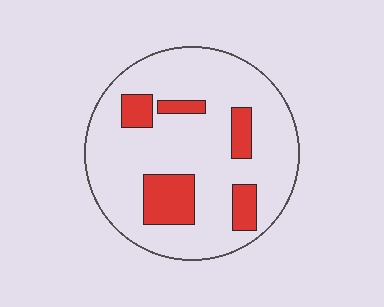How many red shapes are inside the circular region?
5.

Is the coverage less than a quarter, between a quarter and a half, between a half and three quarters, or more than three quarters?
Less than a quarter.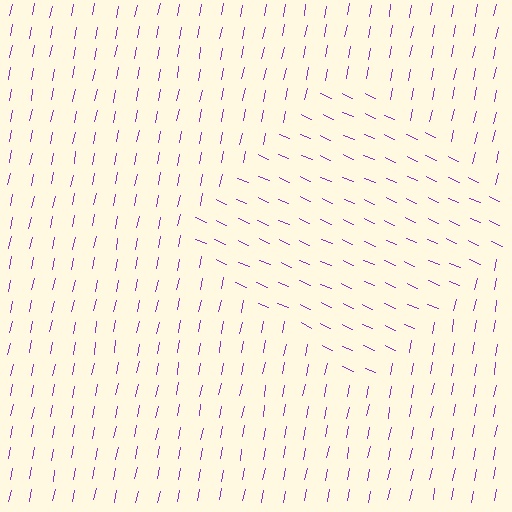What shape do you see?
I see a diamond.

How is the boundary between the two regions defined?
The boundary is defined purely by a change in line orientation (approximately 77 degrees difference). All lines are the same color and thickness.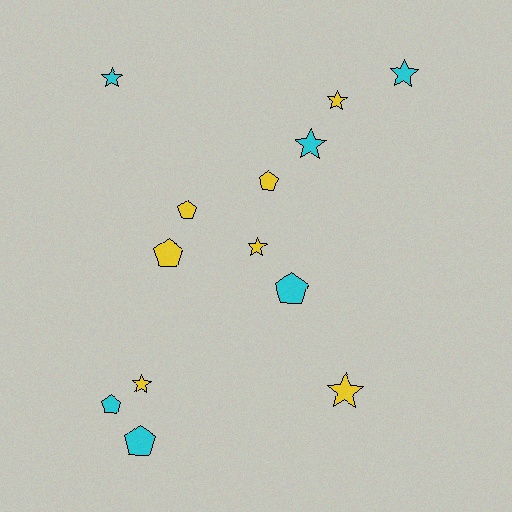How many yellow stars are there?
There are 4 yellow stars.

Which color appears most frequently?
Yellow, with 7 objects.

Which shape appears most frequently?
Star, with 7 objects.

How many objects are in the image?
There are 13 objects.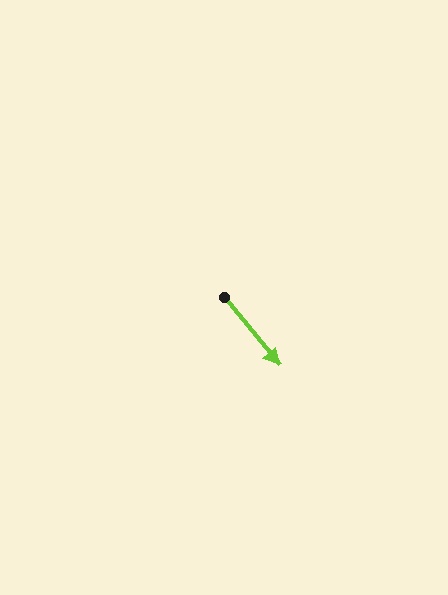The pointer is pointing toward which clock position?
Roughly 5 o'clock.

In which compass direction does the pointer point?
Southeast.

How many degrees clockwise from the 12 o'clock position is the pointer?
Approximately 141 degrees.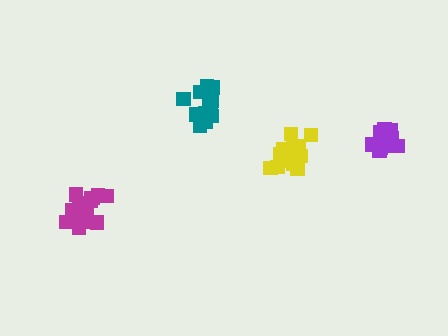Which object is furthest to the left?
The magenta cluster is leftmost.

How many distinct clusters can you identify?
There are 4 distinct clusters.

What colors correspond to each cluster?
The clusters are colored: teal, yellow, purple, magenta.